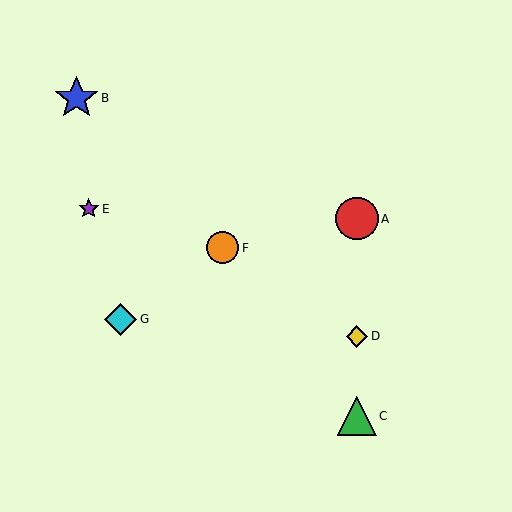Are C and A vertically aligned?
Yes, both are at x≈357.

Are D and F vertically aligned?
No, D is at x≈357 and F is at x≈223.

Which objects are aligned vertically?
Objects A, C, D are aligned vertically.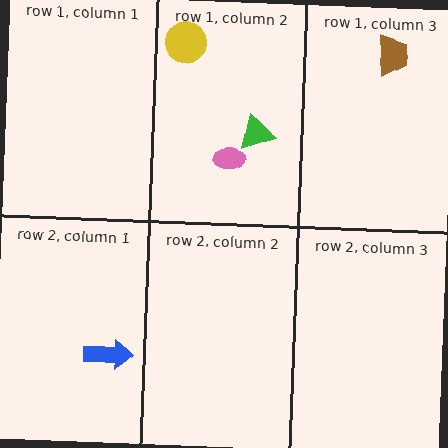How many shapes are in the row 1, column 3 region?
1.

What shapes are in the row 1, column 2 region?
The green triangle, the yellow circle, the pink ellipse.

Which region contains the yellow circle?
The row 1, column 2 region.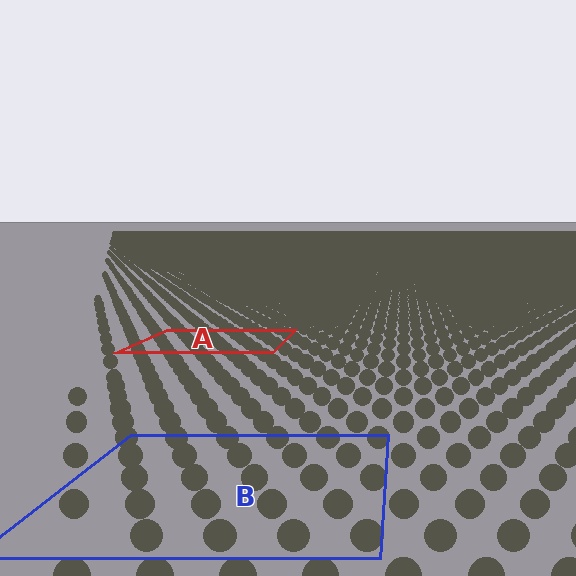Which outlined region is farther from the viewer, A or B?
Region A is farther from the viewer — the texture elements inside it appear smaller and more densely packed.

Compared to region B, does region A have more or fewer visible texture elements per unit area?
Region A has more texture elements per unit area — they are packed more densely because it is farther away.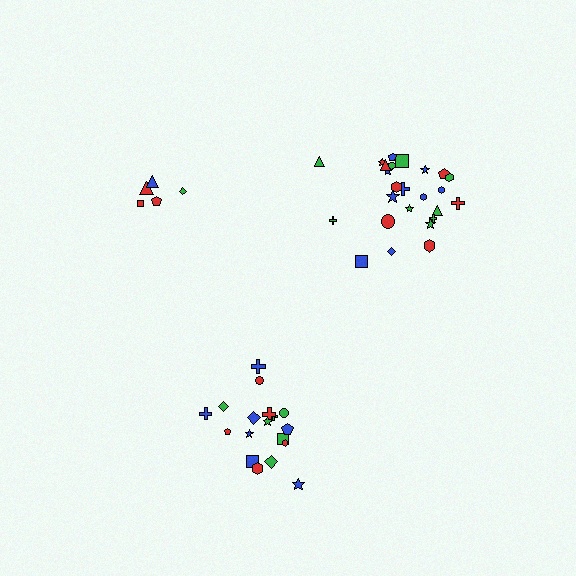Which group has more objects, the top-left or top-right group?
The top-right group.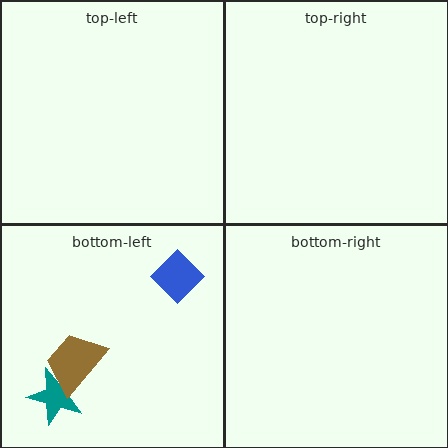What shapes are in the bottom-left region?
The teal star, the brown trapezoid, the blue diamond.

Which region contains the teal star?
The bottom-left region.